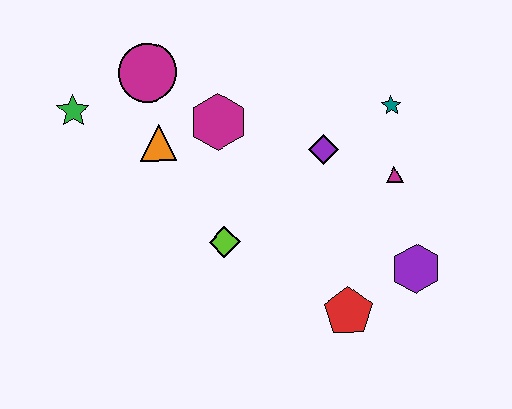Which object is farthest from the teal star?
The green star is farthest from the teal star.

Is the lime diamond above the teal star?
No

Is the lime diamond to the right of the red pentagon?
No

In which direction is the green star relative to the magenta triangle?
The green star is to the left of the magenta triangle.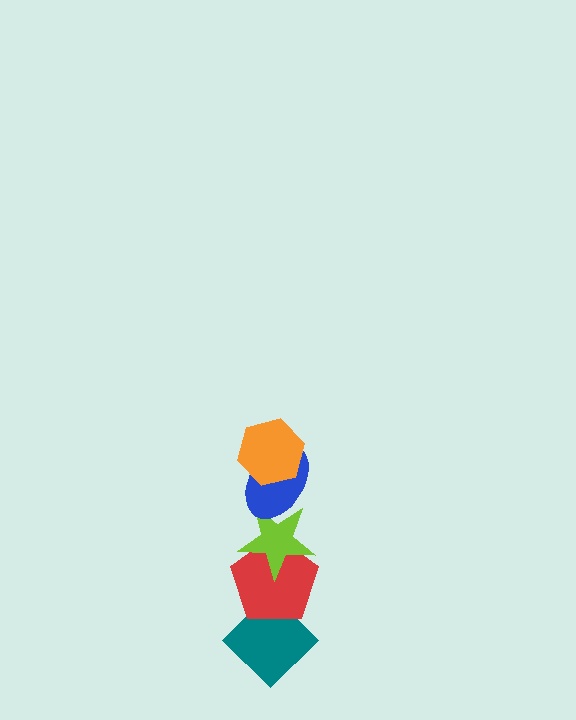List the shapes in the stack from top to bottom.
From top to bottom: the orange hexagon, the blue ellipse, the lime star, the red pentagon, the teal diamond.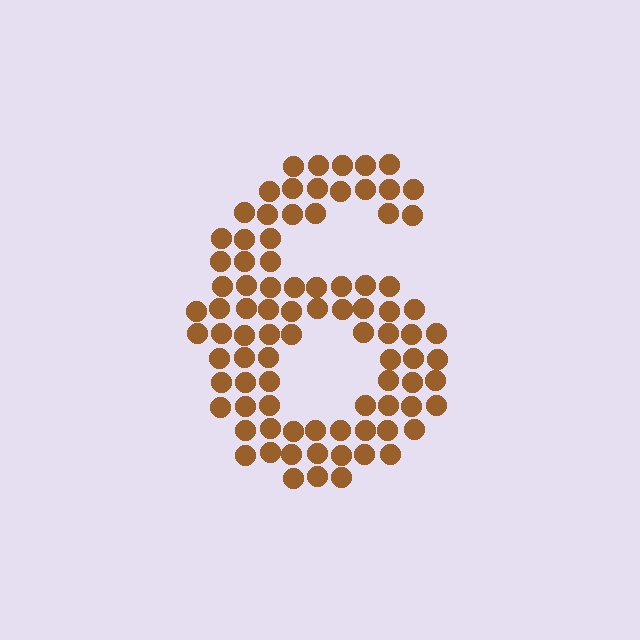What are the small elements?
The small elements are circles.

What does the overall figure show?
The overall figure shows the digit 6.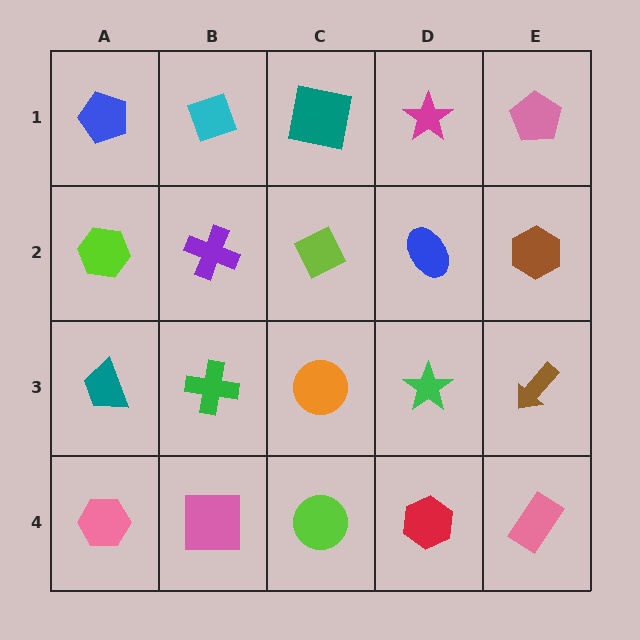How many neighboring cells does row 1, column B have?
3.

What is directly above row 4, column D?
A green star.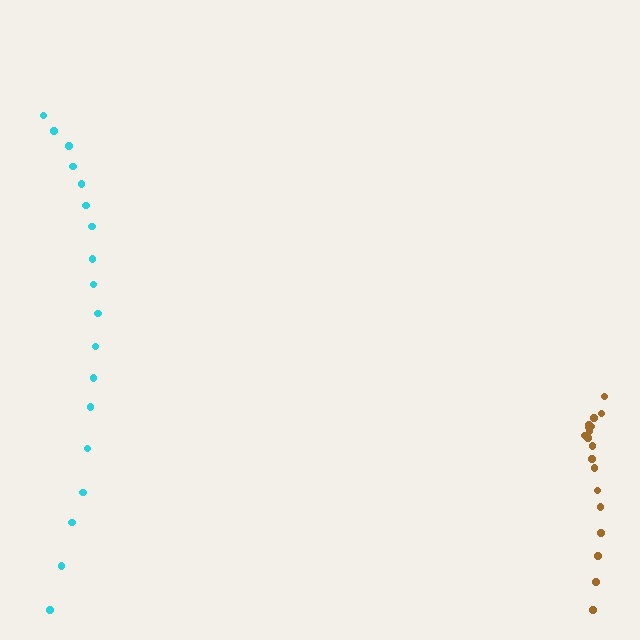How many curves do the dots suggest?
There are 2 distinct paths.